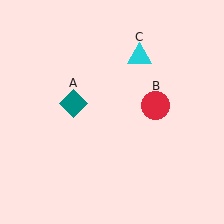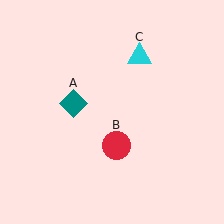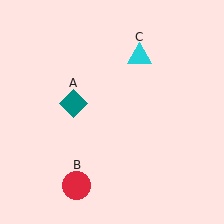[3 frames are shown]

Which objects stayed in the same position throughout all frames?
Teal diamond (object A) and cyan triangle (object C) remained stationary.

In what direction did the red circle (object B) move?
The red circle (object B) moved down and to the left.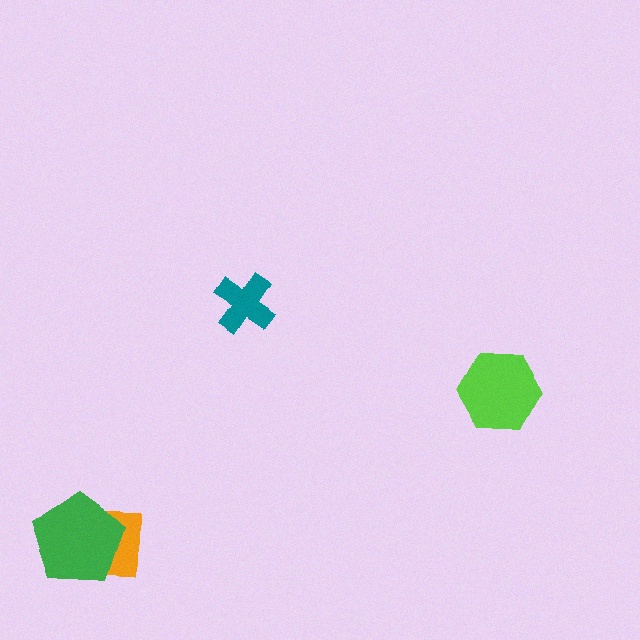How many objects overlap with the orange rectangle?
1 object overlaps with the orange rectangle.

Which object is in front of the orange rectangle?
The green pentagon is in front of the orange rectangle.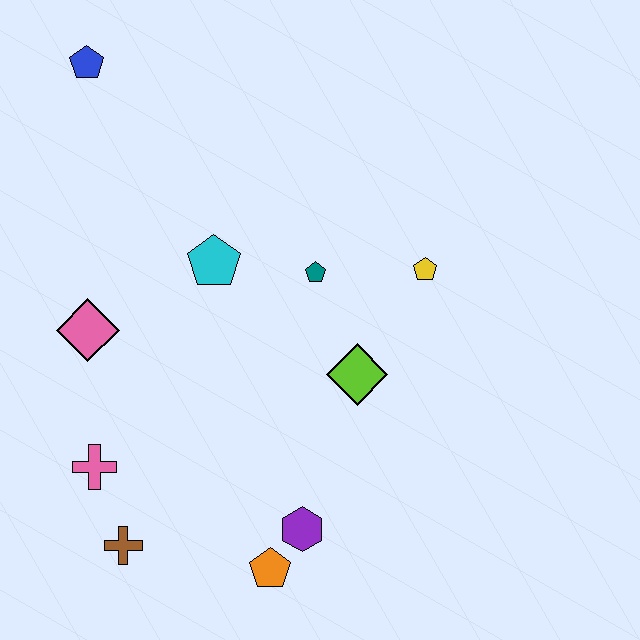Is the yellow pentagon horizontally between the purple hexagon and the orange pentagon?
No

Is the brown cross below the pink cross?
Yes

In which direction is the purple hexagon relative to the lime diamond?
The purple hexagon is below the lime diamond.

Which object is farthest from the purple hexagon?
The blue pentagon is farthest from the purple hexagon.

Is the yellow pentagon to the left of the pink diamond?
No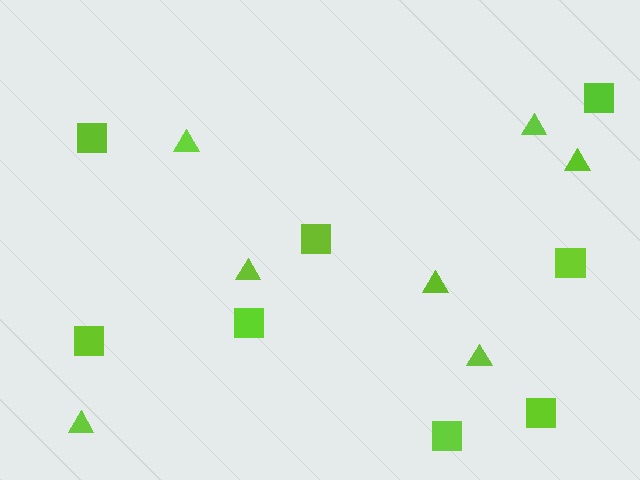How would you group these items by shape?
There are 2 groups: one group of triangles (7) and one group of squares (8).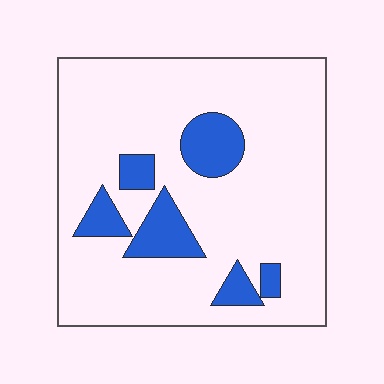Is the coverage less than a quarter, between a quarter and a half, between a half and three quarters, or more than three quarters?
Less than a quarter.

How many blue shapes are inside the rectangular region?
6.